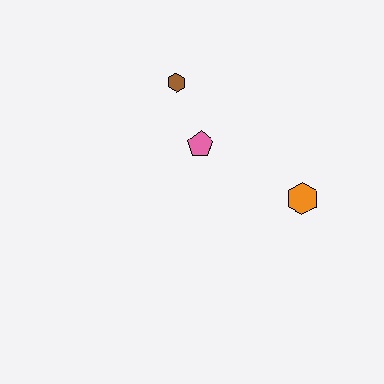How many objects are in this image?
There are 3 objects.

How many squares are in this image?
There are no squares.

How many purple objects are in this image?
There are no purple objects.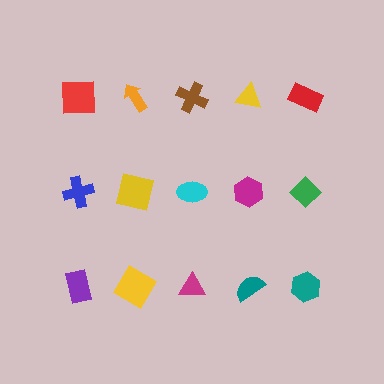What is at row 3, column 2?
A yellow diamond.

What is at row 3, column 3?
A magenta triangle.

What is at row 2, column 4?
A magenta hexagon.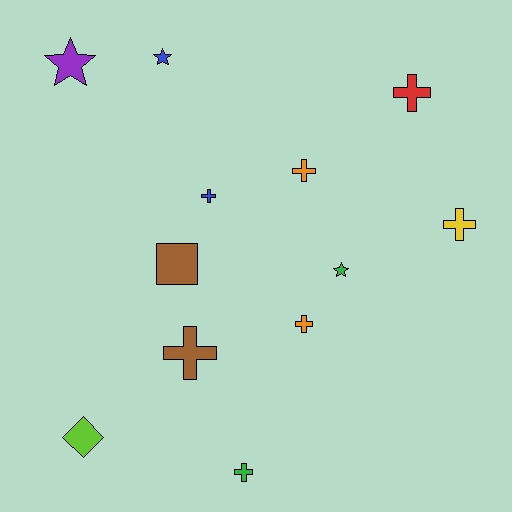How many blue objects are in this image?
There are 2 blue objects.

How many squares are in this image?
There is 1 square.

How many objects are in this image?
There are 12 objects.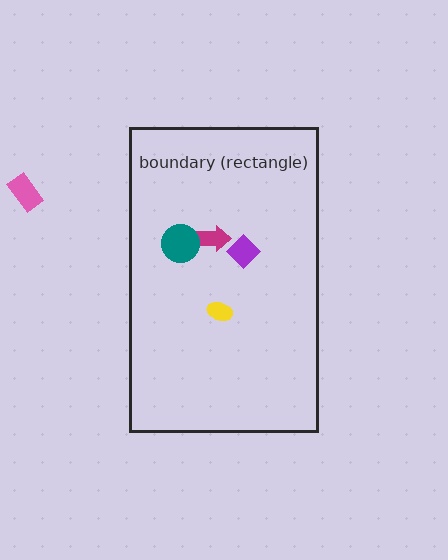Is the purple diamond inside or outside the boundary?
Inside.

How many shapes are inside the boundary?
4 inside, 1 outside.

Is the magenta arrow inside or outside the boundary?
Inside.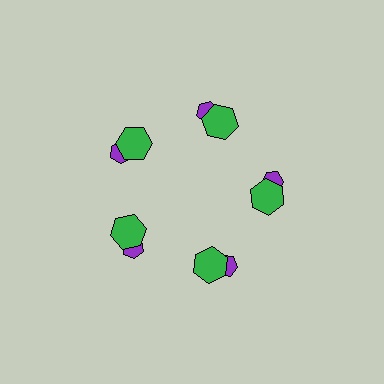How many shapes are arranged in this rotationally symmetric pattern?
There are 10 shapes, arranged in 5 groups of 2.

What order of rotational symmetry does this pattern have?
This pattern has 5-fold rotational symmetry.